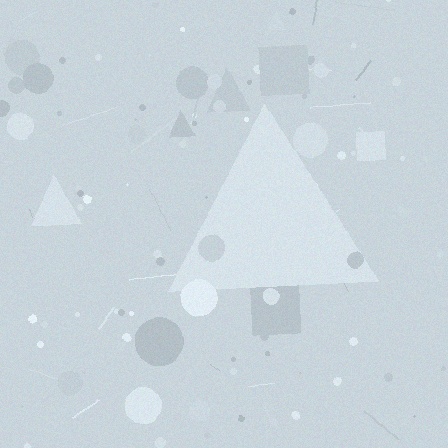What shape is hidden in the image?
A triangle is hidden in the image.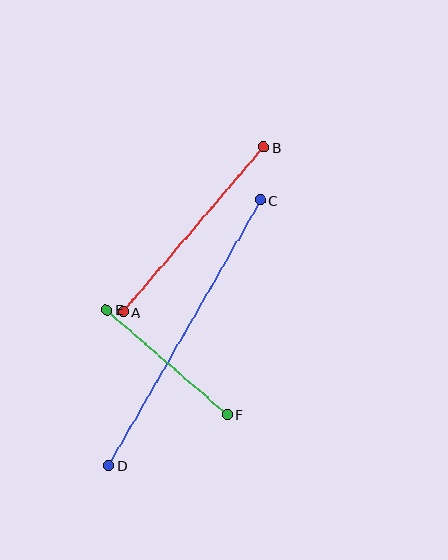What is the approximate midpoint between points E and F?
The midpoint is at approximately (167, 362) pixels.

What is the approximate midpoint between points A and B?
The midpoint is at approximately (193, 229) pixels.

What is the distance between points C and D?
The distance is approximately 306 pixels.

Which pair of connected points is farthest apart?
Points C and D are farthest apart.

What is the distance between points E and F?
The distance is approximately 160 pixels.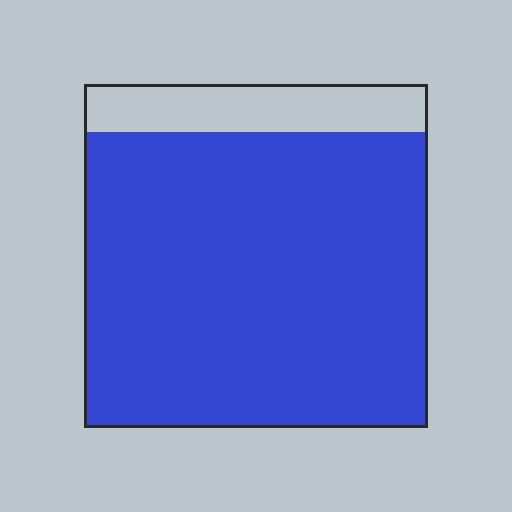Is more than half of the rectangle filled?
Yes.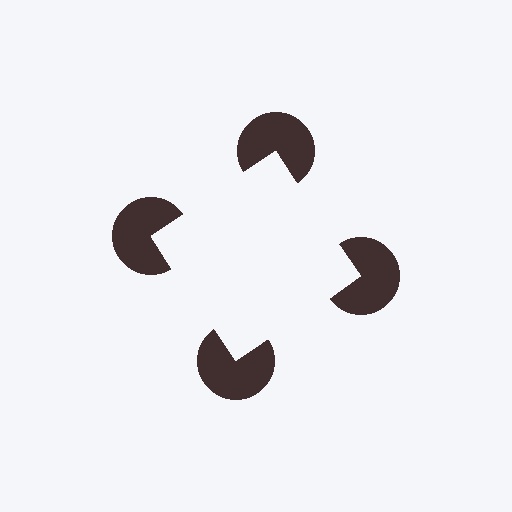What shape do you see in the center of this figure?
An illusory square — its edges are inferred from the aligned wedge cuts in the pac-man discs, not physically drawn.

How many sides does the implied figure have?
4 sides.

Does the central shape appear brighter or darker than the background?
It typically appears slightly brighter than the background, even though no actual brightness change is drawn.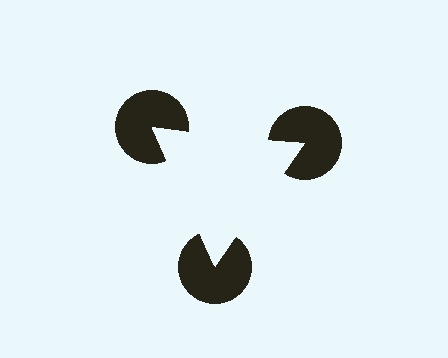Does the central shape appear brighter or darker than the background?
It typically appears slightly brighter than the background, even though no actual brightness change is drawn.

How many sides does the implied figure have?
3 sides.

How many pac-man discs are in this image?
There are 3 — one at each vertex of the illusory triangle.